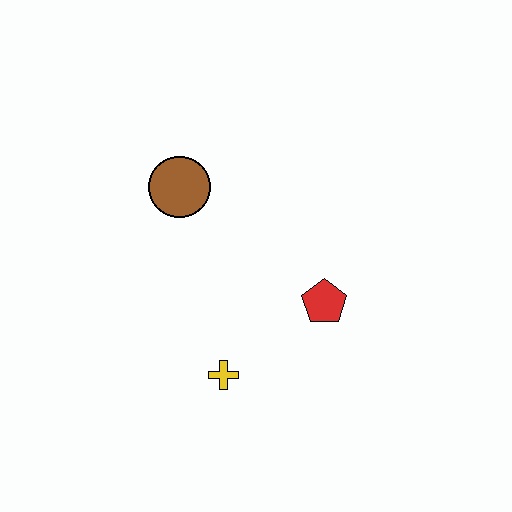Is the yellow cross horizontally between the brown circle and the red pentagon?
Yes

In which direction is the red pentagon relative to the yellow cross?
The red pentagon is to the right of the yellow cross.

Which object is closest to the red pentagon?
The yellow cross is closest to the red pentagon.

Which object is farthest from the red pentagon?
The brown circle is farthest from the red pentagon.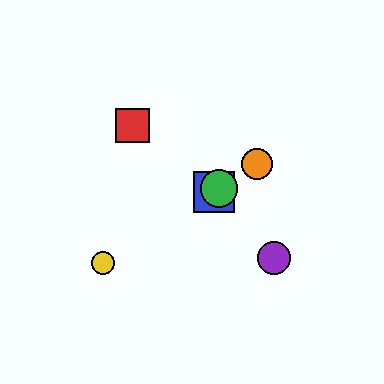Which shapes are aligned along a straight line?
The blue square, the green circle, the yellow circle, the orange circle are aligned along a straight line.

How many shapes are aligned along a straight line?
4 shapes (the blue square, the green circle, the yellow circle, the orange circle) are aligned along a straight line.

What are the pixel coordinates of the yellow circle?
The yellow circle is at (103, 263).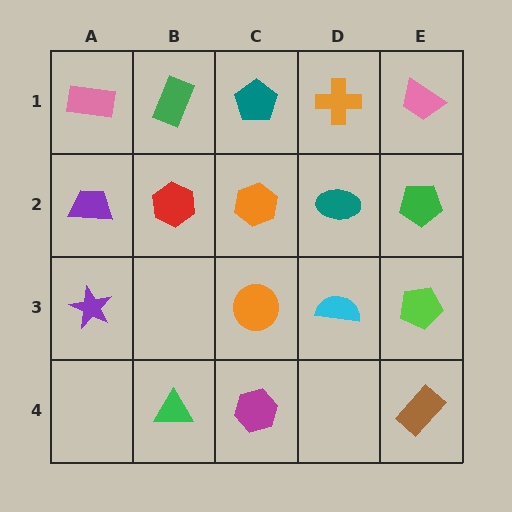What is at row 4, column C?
A magenta hexagon.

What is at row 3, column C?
An orange circle.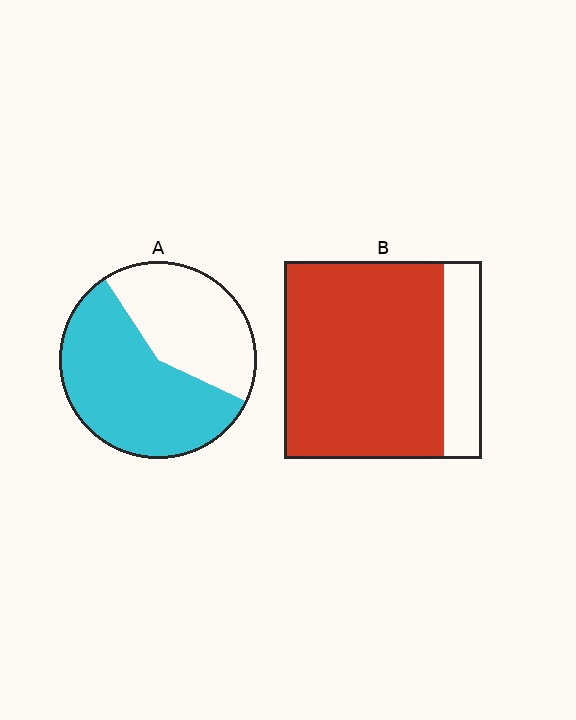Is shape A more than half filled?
Yes.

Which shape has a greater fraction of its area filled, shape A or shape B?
Shape B.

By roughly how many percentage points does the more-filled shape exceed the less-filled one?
By roughly 20 percentage points (B over A).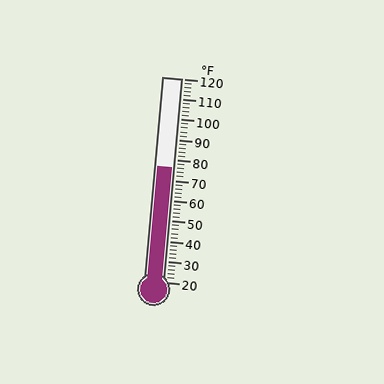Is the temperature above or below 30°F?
The temperature is above 30°F.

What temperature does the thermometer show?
The thermometer shows approximately 76°F.